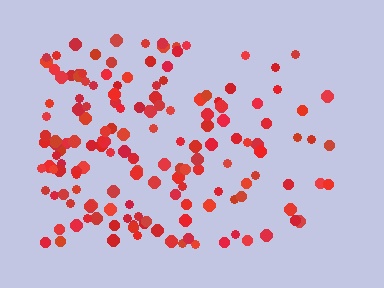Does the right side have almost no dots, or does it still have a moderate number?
Still a moderate number, just noticeably fewer than the left.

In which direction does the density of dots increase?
From right to left, with the left side densest.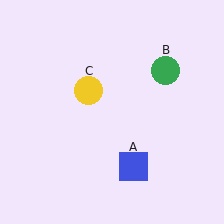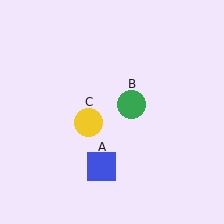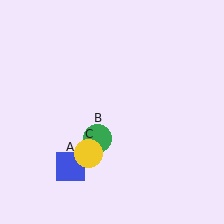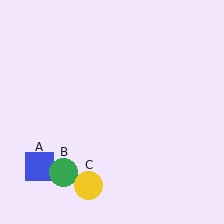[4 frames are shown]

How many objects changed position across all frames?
3 objects changed position: blue square (object A), green circle (object B), yellow circle (object C).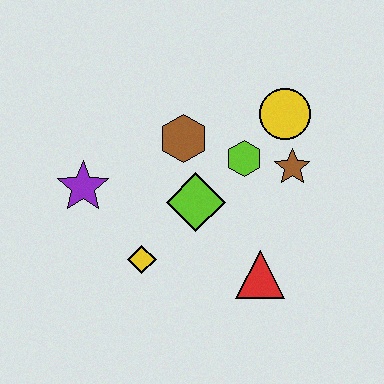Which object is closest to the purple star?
The yellow diamond is closest to the purple star.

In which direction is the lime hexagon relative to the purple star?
The lime hexagon is to the right of the purple star.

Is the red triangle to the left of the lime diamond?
No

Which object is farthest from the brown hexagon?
The red triangle is farthest from the brown hexagon.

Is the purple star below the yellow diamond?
No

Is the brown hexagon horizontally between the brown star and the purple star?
Yes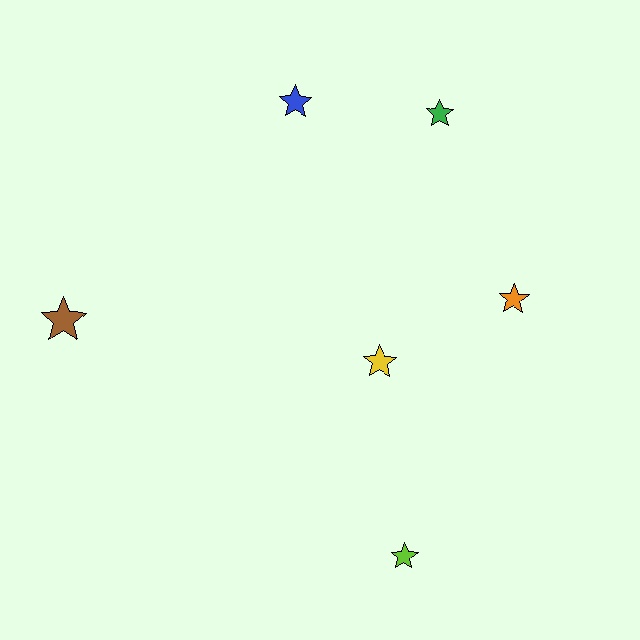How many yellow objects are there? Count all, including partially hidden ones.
There is 1 yellow object.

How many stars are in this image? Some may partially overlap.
There are 6 stars.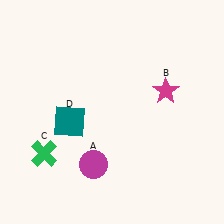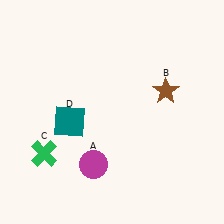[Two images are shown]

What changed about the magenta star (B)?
In Image 1, B is magenta. In Image 2, it changed to brown.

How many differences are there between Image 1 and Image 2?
There is 1 difference between the two images.